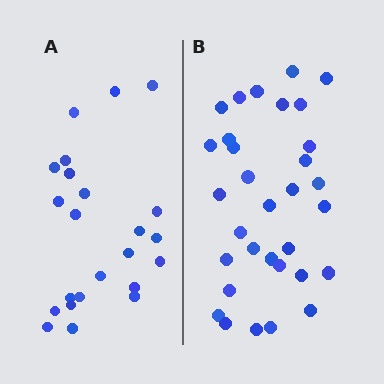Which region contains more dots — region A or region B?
Region B (the right region) has more dots.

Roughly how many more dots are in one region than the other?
Region B has roughly 8 or so more dots than region A.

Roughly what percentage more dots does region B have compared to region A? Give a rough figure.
About 40% more.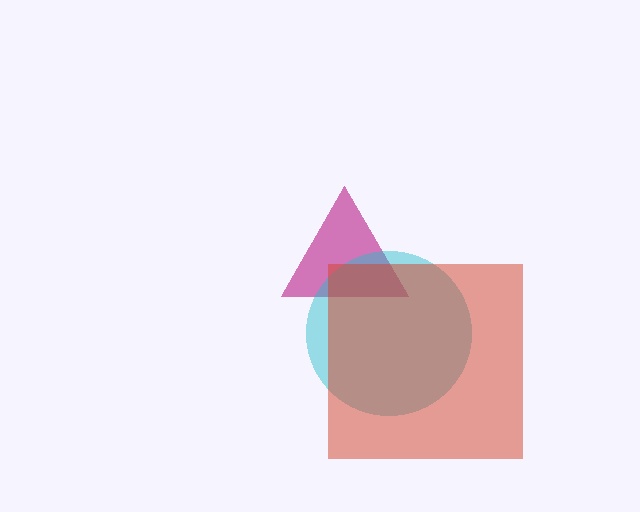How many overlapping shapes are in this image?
There are 3 overlapping shapes in the image.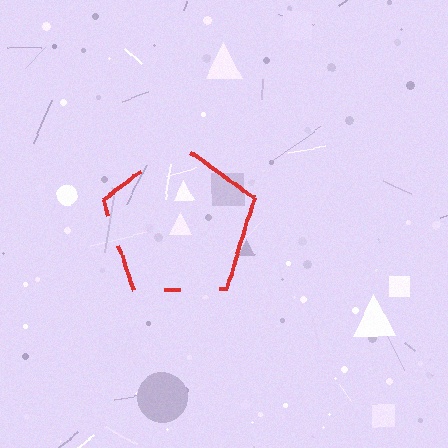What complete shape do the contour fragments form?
The contour fragments form a pentagon.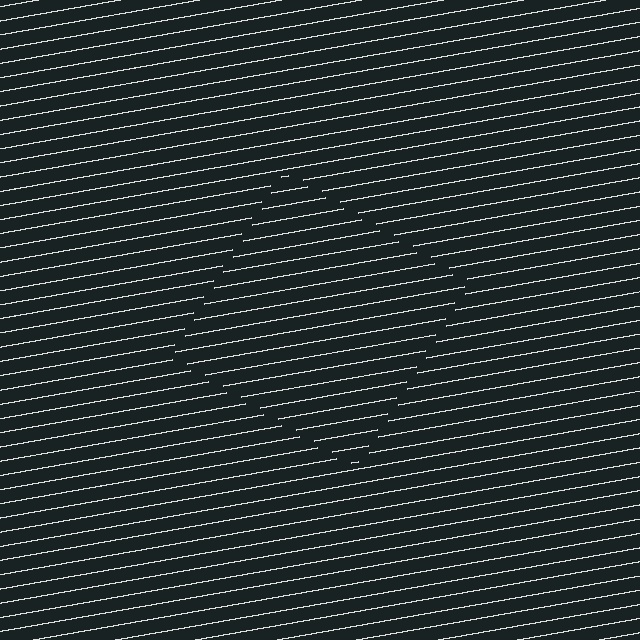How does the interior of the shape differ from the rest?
The interior of the shape contains the same grating, shifted by half a period — the contour is defined by the phase discontinuity where line-ends from the inner and outer gratings abut.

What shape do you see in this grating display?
An illusory square. The interior of the shape contains the same grating, shifted by half a period — the contour is defined by the phase discontinuity where line-ends from the inner and outer gratings abut.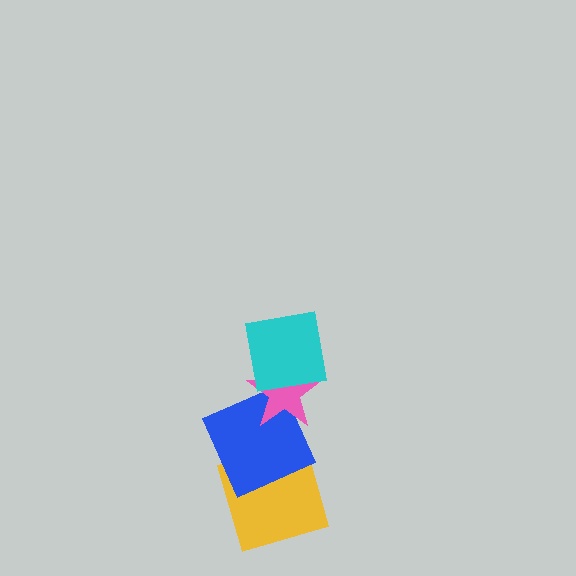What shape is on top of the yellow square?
The blue square is on top of the yellow square.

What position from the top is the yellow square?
The yellow square is 4th from the top.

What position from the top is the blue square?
The blue square is 3rd from the top.